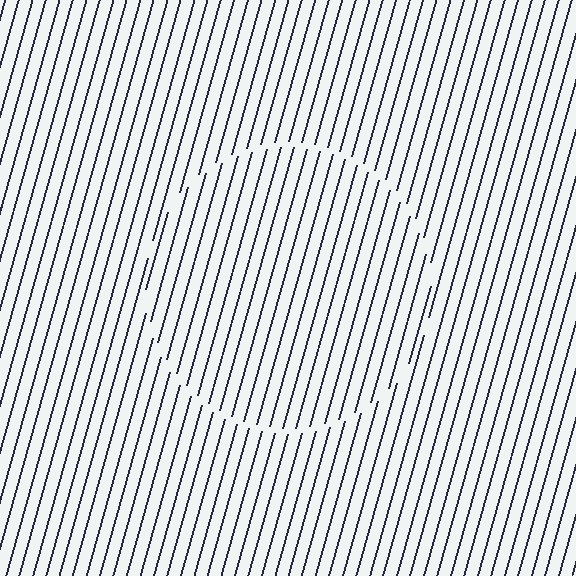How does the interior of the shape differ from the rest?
The interior of the shape contains the same grating, shifted by half a period — the contour is defined by the phase discontinuity where line-ends from the inner and outer gratings abut.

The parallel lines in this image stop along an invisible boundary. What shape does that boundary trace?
An illusory circle. The interior of the shape contains the same grating, shifted by half a period — the contour is defined by the phase discontinuity where line-ends from the inner and outer gratings abut.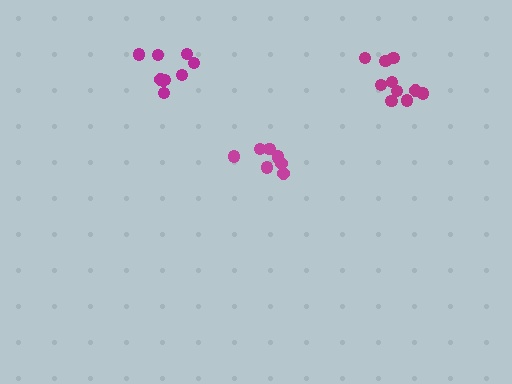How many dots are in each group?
Group 1: 8 dots, Group 2: 9 dots, Group 3: 10 dots (27 total).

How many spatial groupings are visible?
There are 3 spatial groupings.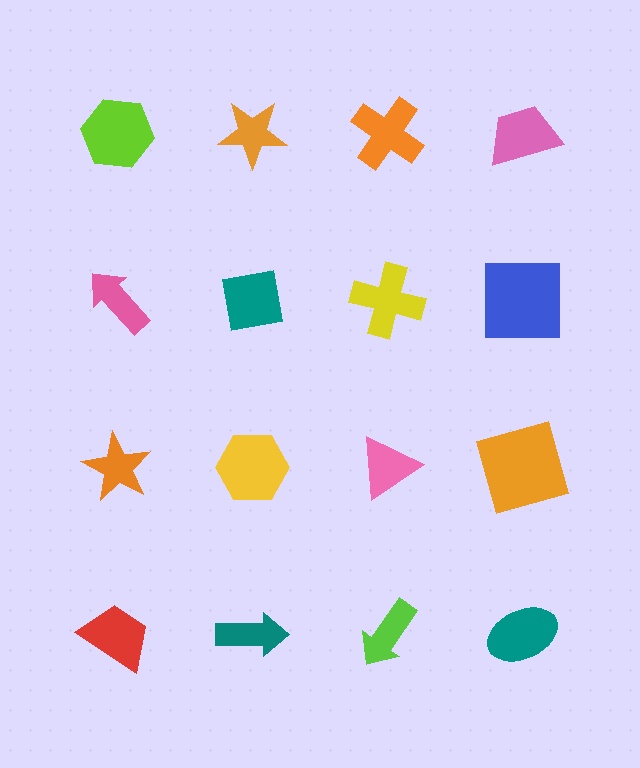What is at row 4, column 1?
A red trapezoid.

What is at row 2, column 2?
A teal square.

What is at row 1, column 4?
A pink trapezoid.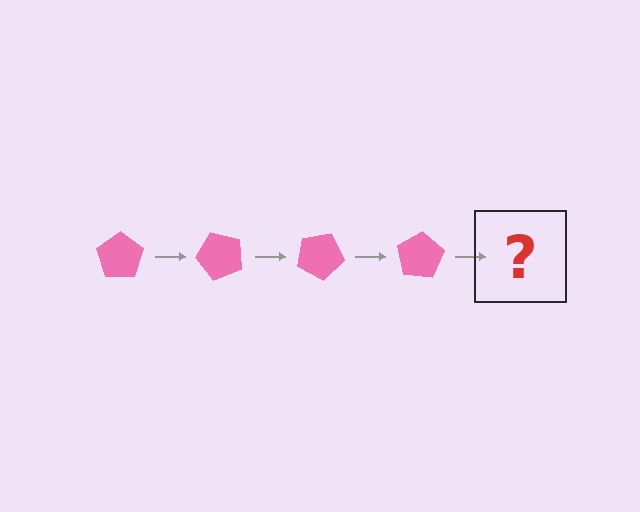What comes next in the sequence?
The next element should be a pink pentagon rotated 200 degrees.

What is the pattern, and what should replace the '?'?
The pattern is that the pentagon rotates 50 degrees each step. The '?' should be a pink pentagon rotated 200 degrees.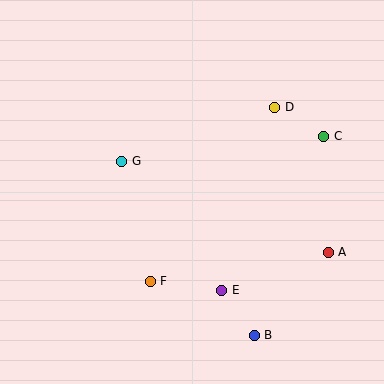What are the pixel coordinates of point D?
Point D is at (275, 107).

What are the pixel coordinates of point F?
Point F is at (150, 281).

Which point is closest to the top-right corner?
Point C is closest to the top-right corner.